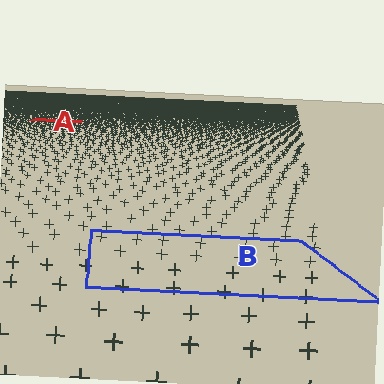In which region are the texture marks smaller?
The texture marks are smaller in region A, because it is farther away.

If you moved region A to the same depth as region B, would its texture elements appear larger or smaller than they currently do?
They would appear larger. At a closer depth, the same texture elements are projected at a bigger on-screen size.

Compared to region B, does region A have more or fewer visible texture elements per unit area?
Region A has more texture elements per unit area — they are packed more densely because it is farther away.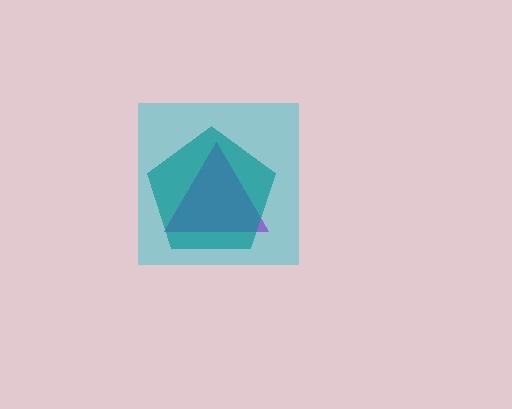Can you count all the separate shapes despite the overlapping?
Yes, there are 3 separate shapes.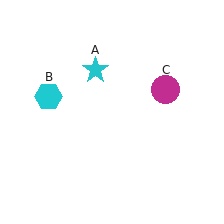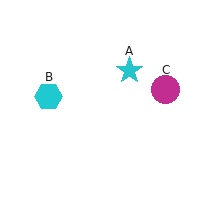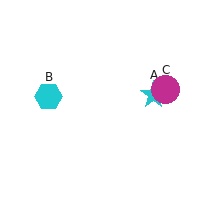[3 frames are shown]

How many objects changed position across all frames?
1 object changed position: cyan star (object A).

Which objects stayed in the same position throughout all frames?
Cyan hexagon (object B) and magenta circle (object C) remained stationary.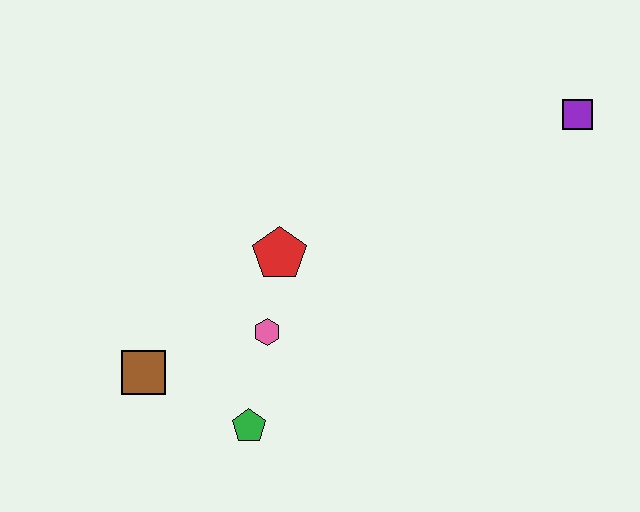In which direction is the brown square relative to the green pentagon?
The brown square is to the left of the green pentagon.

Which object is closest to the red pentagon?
The pink hexagon is closest to the red pentagon.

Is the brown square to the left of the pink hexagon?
Yes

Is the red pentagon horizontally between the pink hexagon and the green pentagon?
No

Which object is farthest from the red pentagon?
The purple square is farthest from the red pentagon.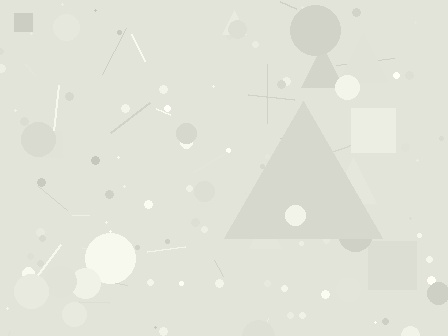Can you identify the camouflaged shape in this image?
The camouflaged shape is a triangle.